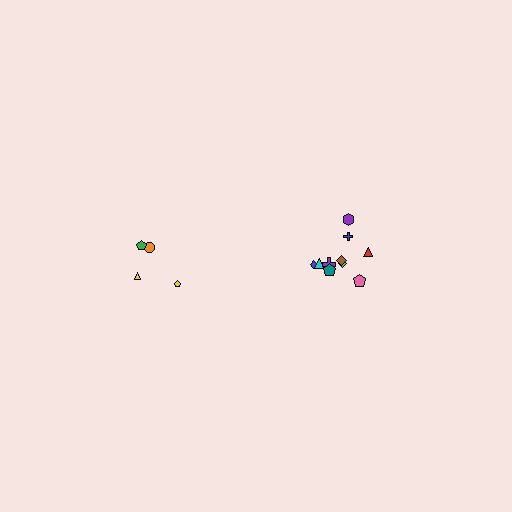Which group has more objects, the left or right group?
The right group.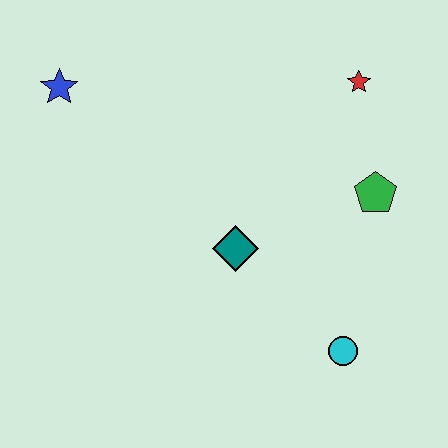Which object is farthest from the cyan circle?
The blue star is farthest from the cyan circle.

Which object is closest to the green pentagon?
The red star is closest to the green pentagon.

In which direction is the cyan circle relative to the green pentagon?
The cyan circle is below the green pentagon.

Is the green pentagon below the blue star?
Yes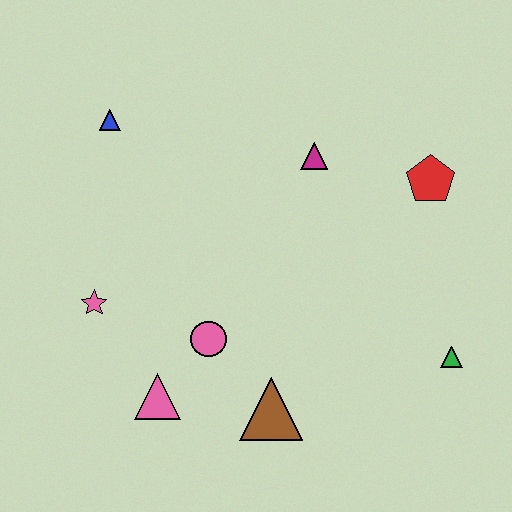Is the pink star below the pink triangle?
No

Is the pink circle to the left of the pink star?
No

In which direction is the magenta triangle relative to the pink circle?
The magenta triangle is above the pink circle.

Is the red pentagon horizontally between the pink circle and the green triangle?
Yes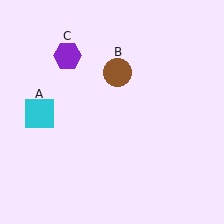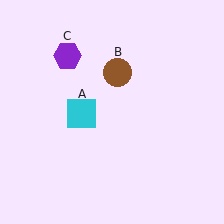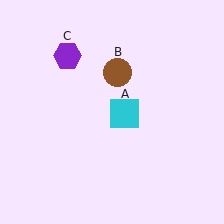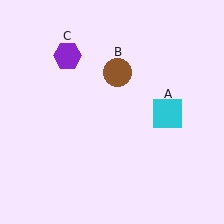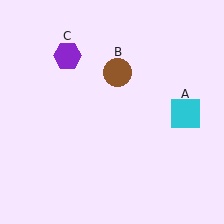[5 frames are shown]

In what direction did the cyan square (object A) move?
The cyan square (object A) moved right.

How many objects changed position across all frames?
1 object changed position: cyan square (object A).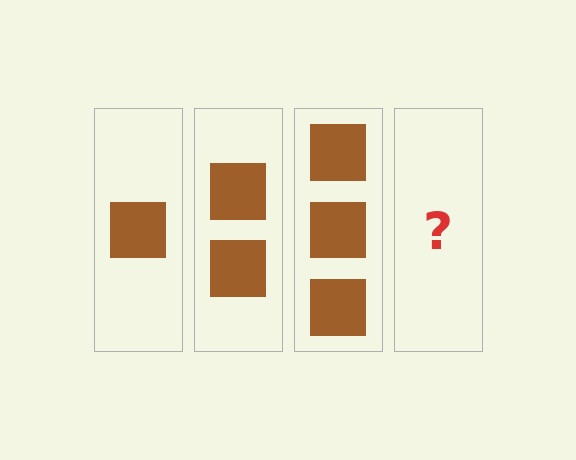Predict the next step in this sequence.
The next step is 4 squares.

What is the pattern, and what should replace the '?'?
The pattern is that each step adds one more square. The '?' should be 4 squares.